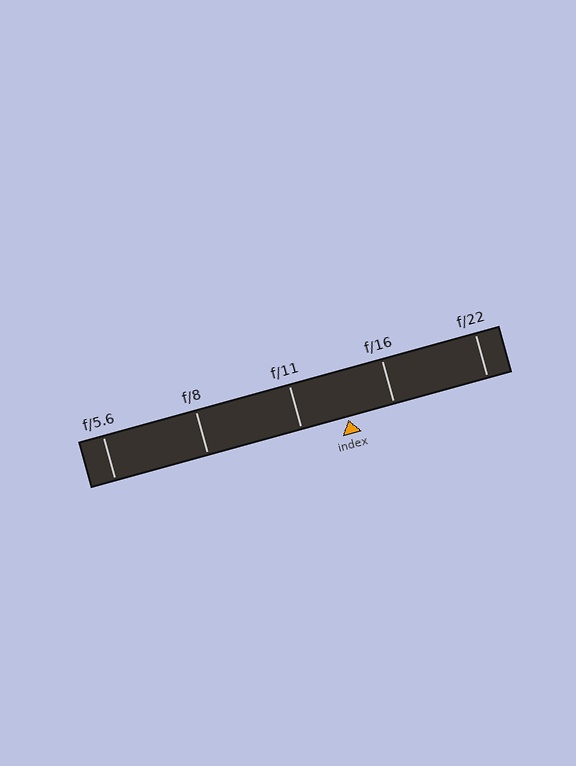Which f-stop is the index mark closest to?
The index mark is closest to f/16.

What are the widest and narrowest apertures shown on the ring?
The widest aperture shown is f/5.6 and the narrowest is f/22.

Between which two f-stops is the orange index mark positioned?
The index mark is between f/11 and f/16.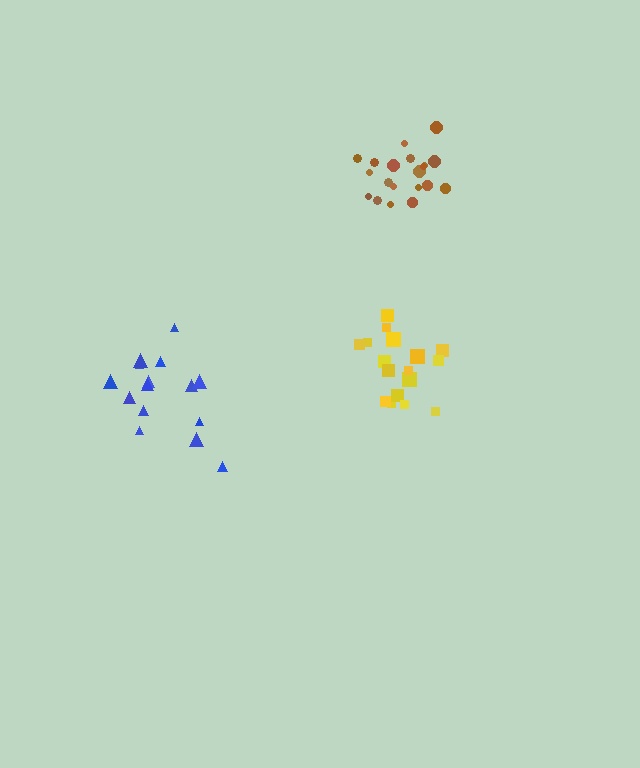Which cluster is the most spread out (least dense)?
Blue.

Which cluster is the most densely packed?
Yellow.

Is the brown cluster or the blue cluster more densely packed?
Brown.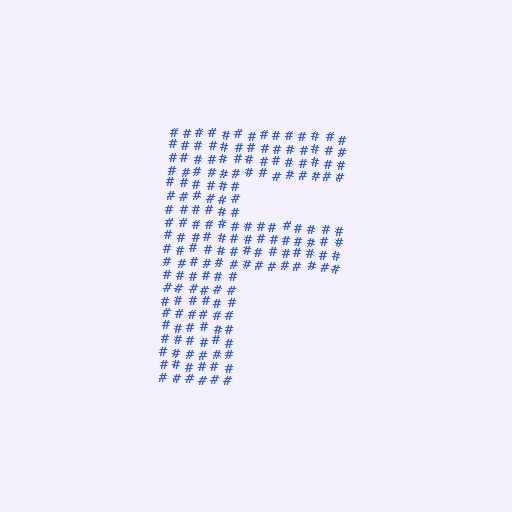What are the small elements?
The small elements are hash symbols.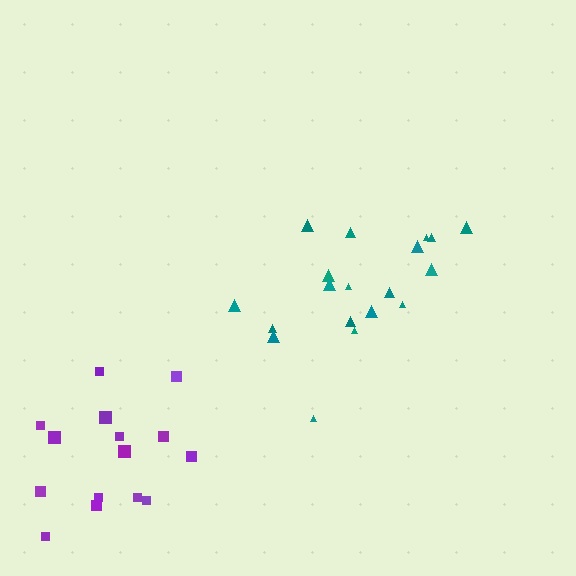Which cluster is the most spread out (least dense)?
Purple.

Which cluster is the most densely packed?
Teal.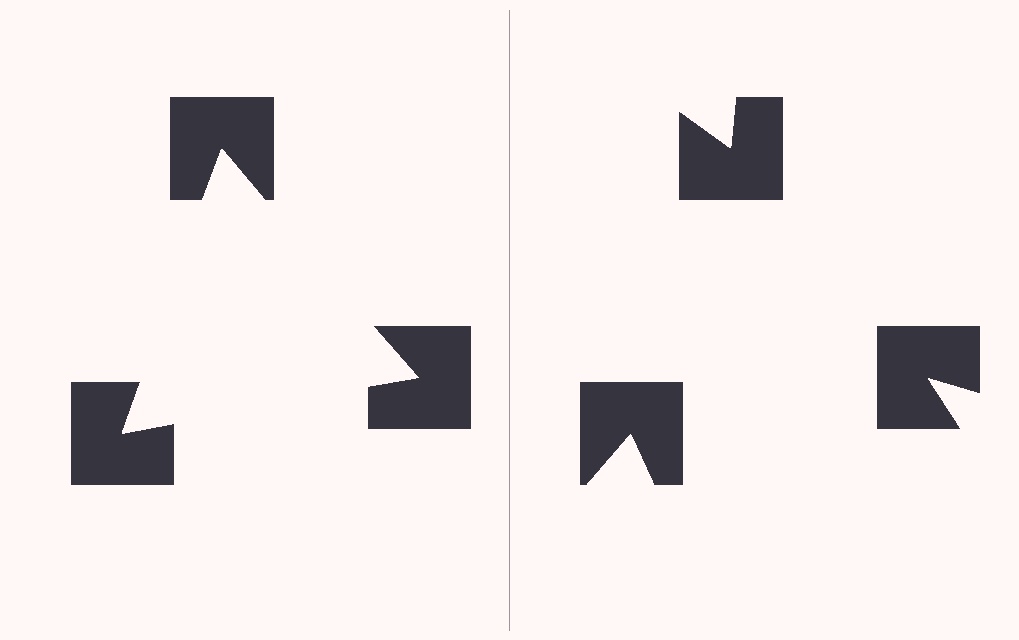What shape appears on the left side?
An illusory triangle.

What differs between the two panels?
The notched squares are positioned identically on both sides; only the wedge orientations differ. On the left they align to a triangle; on the right they are misaligned.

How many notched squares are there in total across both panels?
6 — 3 on each side.